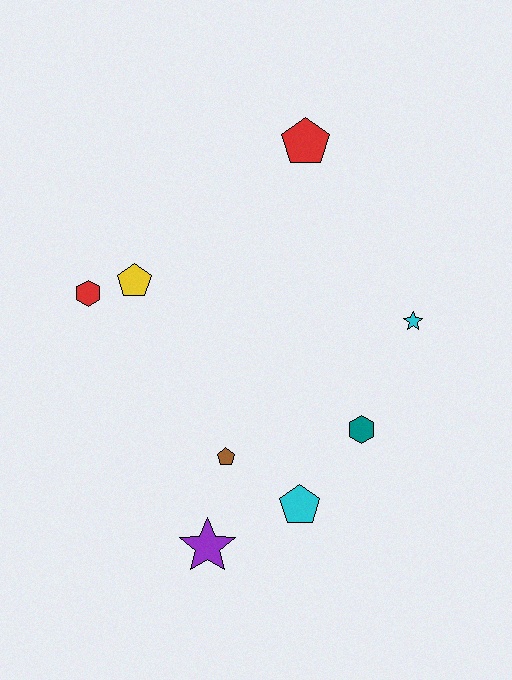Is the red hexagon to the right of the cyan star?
No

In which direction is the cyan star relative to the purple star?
The cyan star is above the purple star.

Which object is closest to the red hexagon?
The yellow pentagon is closest to the red hexagon.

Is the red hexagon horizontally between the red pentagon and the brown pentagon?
No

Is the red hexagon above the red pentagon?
No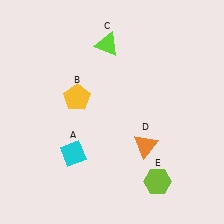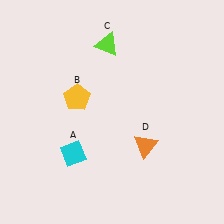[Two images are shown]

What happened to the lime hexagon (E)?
The lime hexagon (E) was removed in Image 2. It was in the bottom-right area of Image 1.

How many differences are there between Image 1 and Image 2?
There is 1 difference between the two images.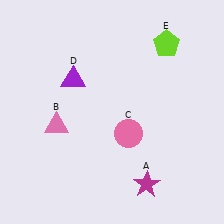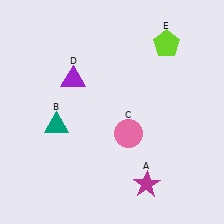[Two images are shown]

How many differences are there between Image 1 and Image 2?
There is 1 difference between the two images.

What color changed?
The triangle (B) changed from pink in Image 1 to teal in Image 2.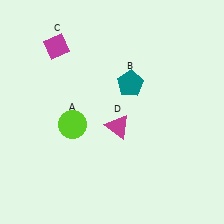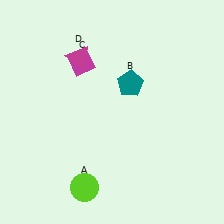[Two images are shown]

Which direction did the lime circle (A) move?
The lime circle (A) moved down.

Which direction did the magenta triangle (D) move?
The magenta triangle (D) moved up.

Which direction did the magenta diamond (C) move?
The magenta diamond (C) moved right.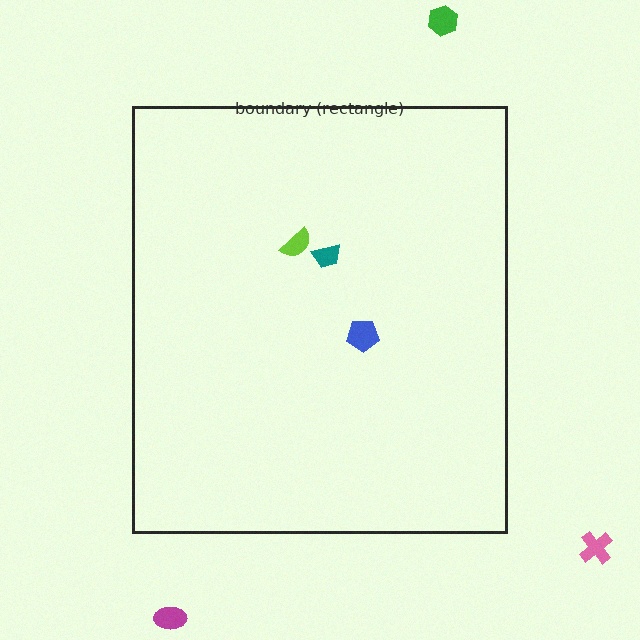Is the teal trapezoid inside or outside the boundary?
Inside.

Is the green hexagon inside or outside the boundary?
Outside.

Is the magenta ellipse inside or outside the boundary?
Outside.